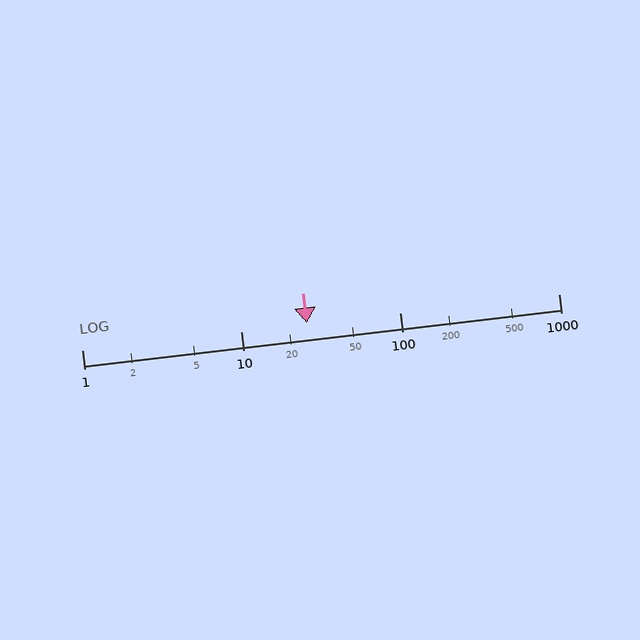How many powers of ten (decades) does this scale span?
The scale spans 3 decades, from 1 to 1000.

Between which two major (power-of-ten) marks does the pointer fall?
The pointer is between 10 and 100.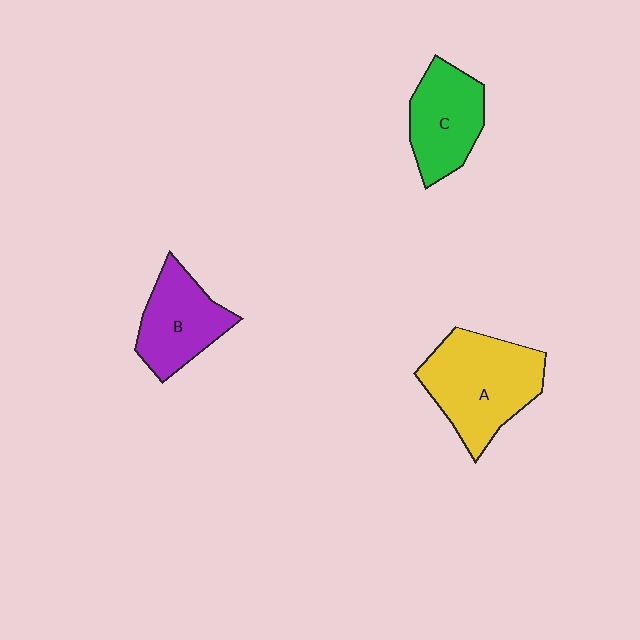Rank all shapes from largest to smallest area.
From largest to smallest: A (yellow), C (green), B (purple).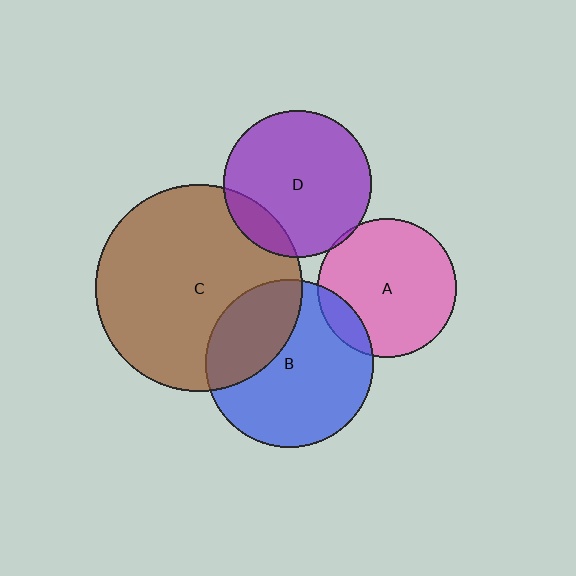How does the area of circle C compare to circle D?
Approximately 2.0 times.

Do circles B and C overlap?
Yes.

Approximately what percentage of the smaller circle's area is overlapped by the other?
Approximately 30%.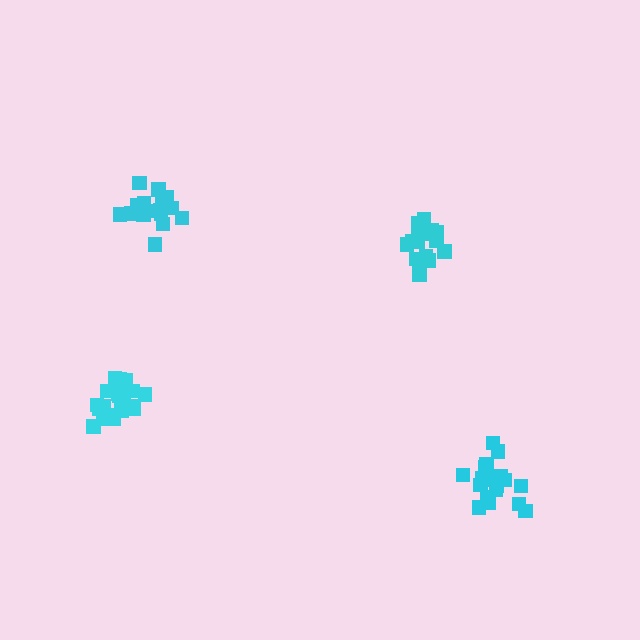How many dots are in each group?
Group 1: 20 dots, Group 2: 19 dots, Group 3: 20 dots, Group 4: 19 dots (78 total).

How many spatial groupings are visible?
There are 4 spatial groupings.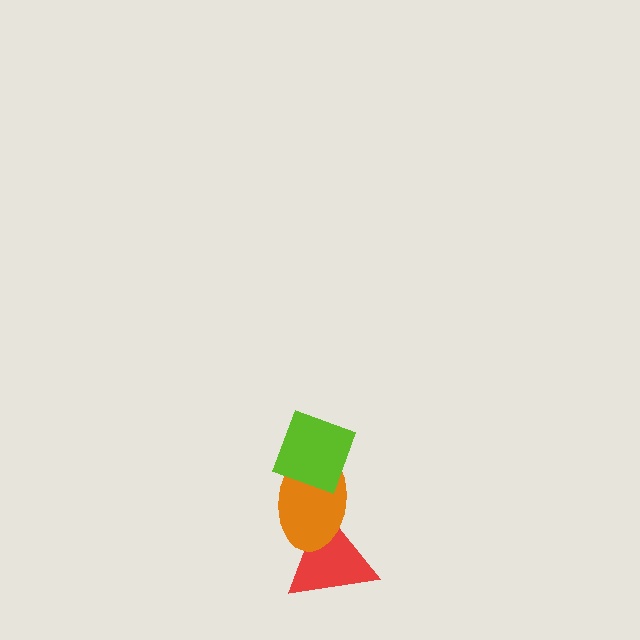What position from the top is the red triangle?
The red triangle is 3rd from the top.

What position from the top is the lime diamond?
The lime diamond is 1st from the top.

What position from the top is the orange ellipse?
The orange ellipse is 2nd from the top.